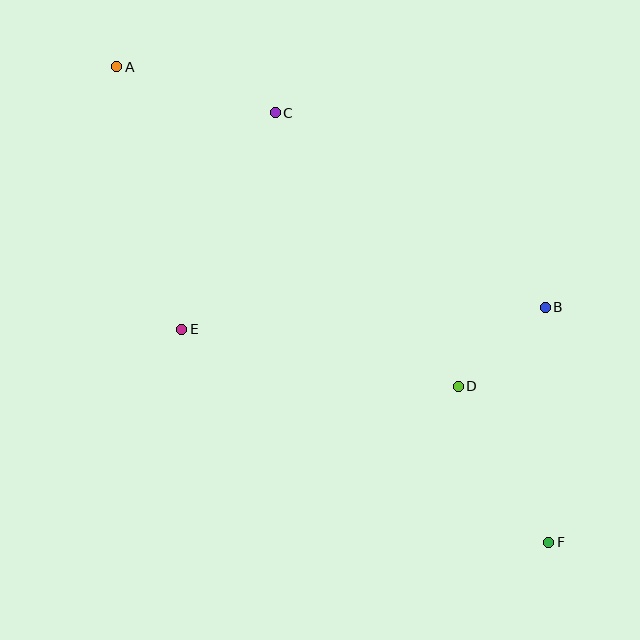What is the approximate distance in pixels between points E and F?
The distance between E and F is approximately 424 pixels.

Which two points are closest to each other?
Points B and D are closest to each other.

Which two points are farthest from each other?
Points A and F are farthest from each other.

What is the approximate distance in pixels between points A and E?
The distance between A and E is approximately 271 pixels.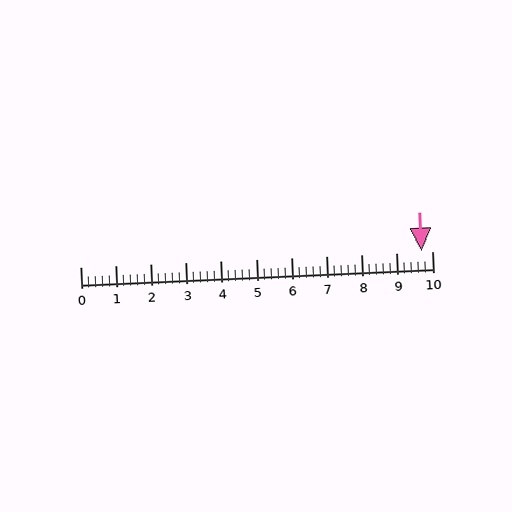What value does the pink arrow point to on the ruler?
The pink arrow points to approximately 9.7.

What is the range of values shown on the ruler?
The ruler shows values from 0 to 10.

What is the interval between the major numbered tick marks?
The major tick marks are spaced 1 units apart.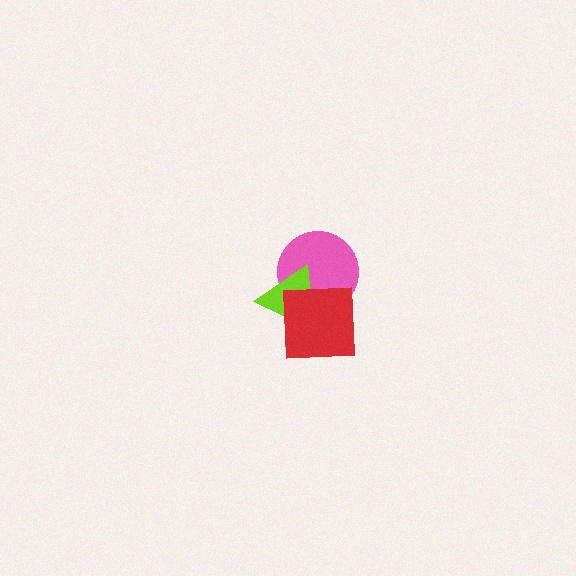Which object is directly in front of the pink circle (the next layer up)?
The lime triangle is directly in front of the pink circle.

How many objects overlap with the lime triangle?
2 objects overlap with the lime triangle.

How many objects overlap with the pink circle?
2 objects overlap with the pink circle.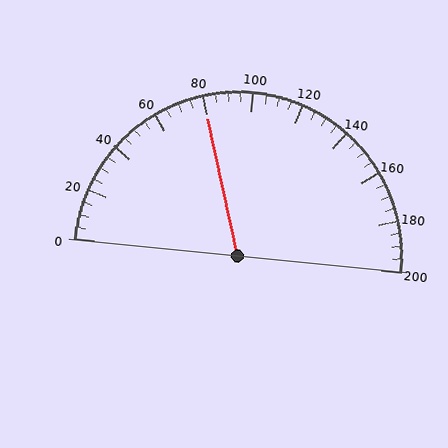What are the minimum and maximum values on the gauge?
The gauge ranges from 0 to 200.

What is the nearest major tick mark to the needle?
The nearest major tick mark is 80.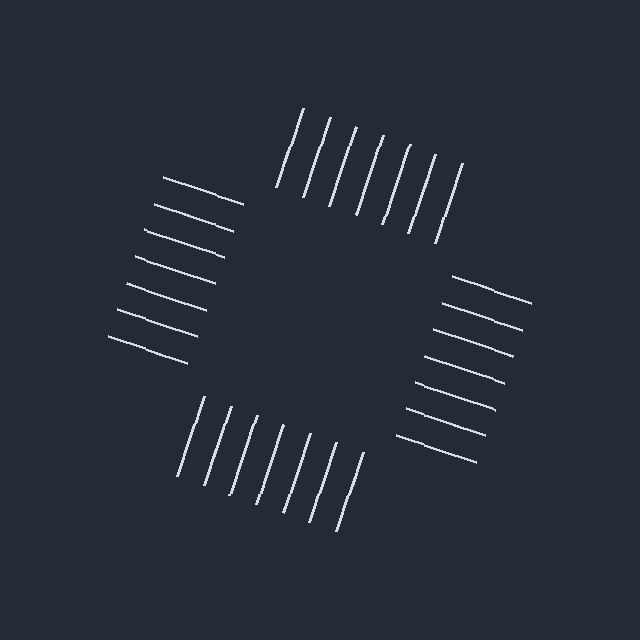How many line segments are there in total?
28 — 7 along each of the 4 edges.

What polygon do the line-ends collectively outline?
An illusory square — the line segments terminate on its edges but no continuous stroke is drawn.